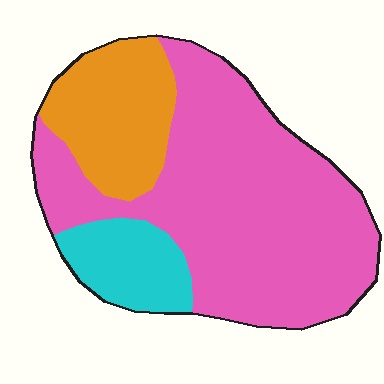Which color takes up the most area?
Pink, at roughly 65%.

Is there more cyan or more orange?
Orange.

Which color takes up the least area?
Cyan, at roughly 15%.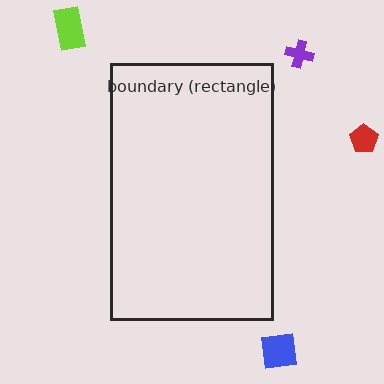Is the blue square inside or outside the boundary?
Outside.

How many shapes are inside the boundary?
0 inside, 4 outside.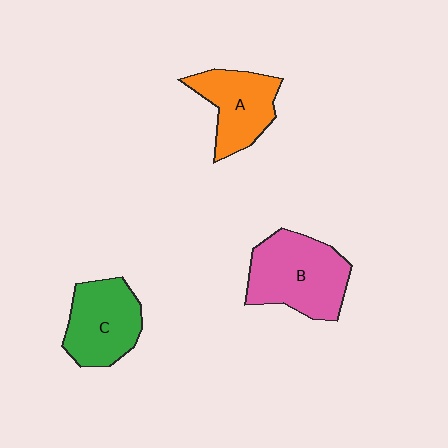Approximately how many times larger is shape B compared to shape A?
Approximately 1.4 times.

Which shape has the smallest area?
Shape A (orange).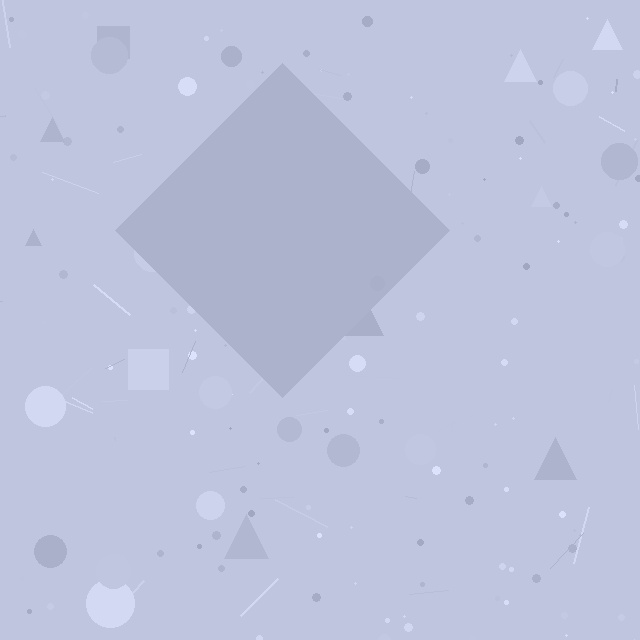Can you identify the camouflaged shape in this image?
The camouflaged shape is a diamond.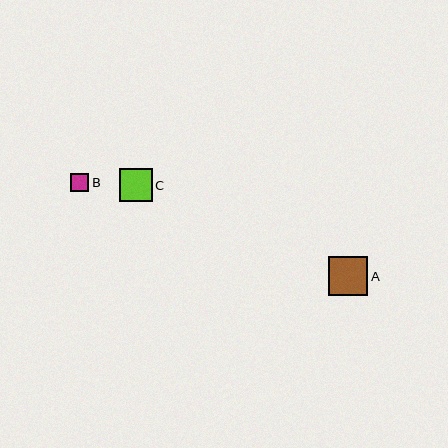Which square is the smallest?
Square B is the smallest with a size of approximately 18 pixels.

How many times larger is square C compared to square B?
Square C is approximately 1.8 times the size of square B.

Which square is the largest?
Square A is the largest with a size of approximately 40 pixels.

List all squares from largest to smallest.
From largest to smallest: A, C, B.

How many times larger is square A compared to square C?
Square A is approximately 1.2 times the size of square C.